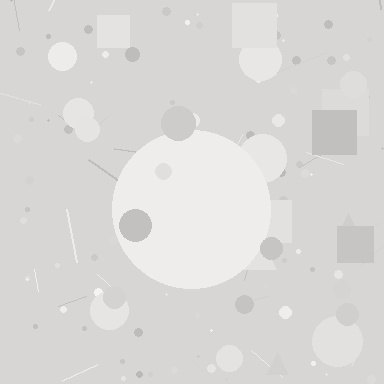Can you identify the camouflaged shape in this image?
The camouflaged shape is a circle.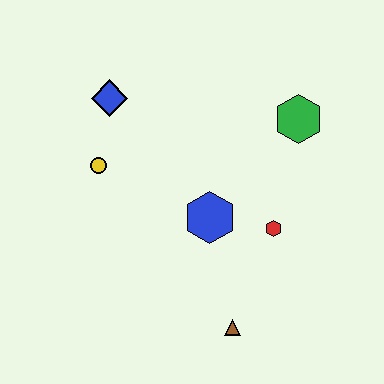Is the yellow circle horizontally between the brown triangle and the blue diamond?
No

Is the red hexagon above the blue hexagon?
No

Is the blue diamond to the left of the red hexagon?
Yes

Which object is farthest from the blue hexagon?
The blue diamond is farthest from the blue hexagon.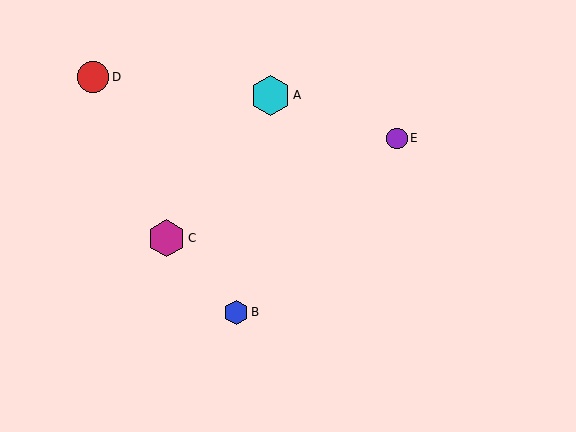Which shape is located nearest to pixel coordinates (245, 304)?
The blue hexagon (labeled B) at (236, 312) is nearest to that location.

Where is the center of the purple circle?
The center of the purple circle is at (397, 138).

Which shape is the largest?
The cyan hexagon (labeled A) is the largest.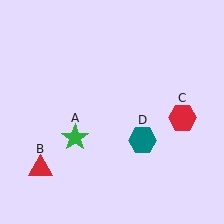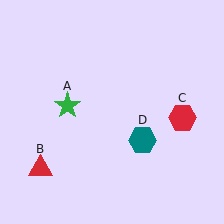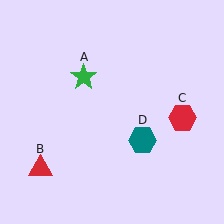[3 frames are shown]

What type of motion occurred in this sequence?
The green star (object A) rotated clockwise around the center of the scene.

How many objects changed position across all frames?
1 object changed position: green star (object A).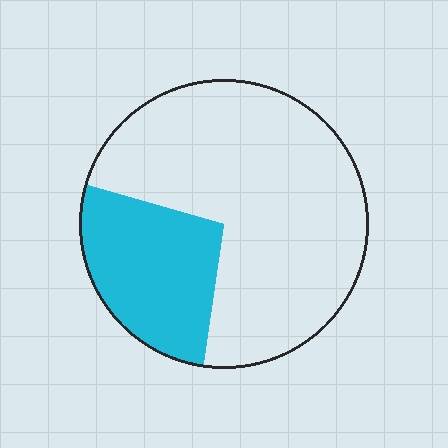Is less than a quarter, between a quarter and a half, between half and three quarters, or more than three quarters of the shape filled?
Between a quarter and a half.